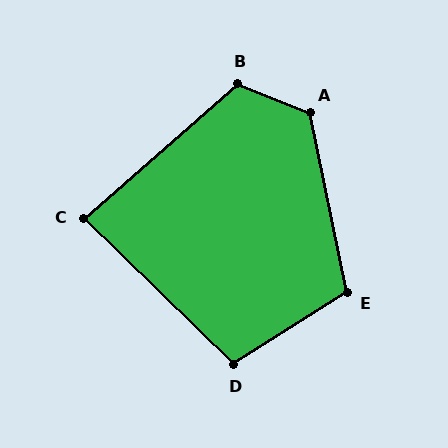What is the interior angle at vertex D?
Approximately 104 degrees (obtuse).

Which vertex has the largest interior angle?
A, at approximately 123 degrees.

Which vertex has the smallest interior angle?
C, at approximately 85 degrees.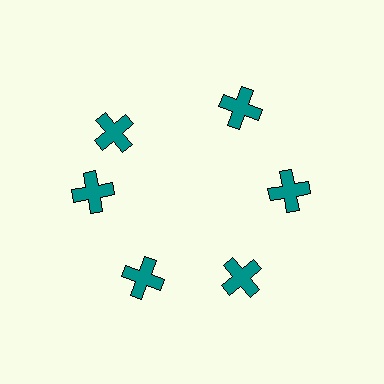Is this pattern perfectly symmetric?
No. The 6 teal crosses are arranged in a ring, but one element near the 11 o'clock position is rotated out of alignment along the ring, breaking the 6-fold rotational symmetry.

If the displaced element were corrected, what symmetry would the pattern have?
It would have 6-fold rotational symmetry — the pattern would map onto itself every 60 degrees.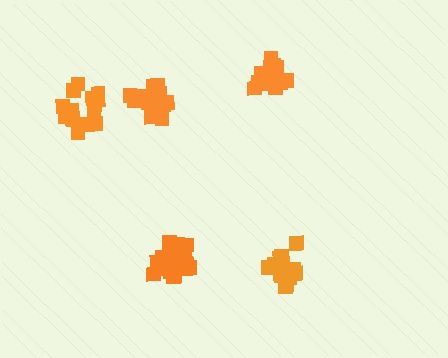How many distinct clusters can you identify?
There are 5 distinct clusters.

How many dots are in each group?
Group 1: 19 dots, Group 2: 20 dots, Group 3: 17 dots, Group 4: 14 dots, Group 5: 15 dots (85 total).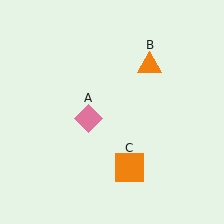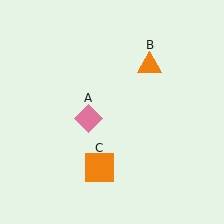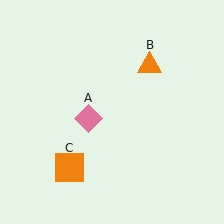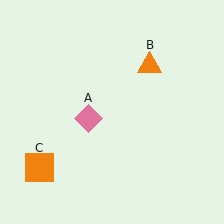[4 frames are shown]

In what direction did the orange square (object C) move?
The orange square (object C) moved left.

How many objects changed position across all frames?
1 object changed position: orange square (object C).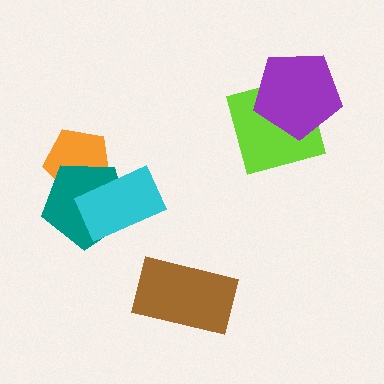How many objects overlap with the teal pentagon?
2 objects overlap with the teal pentagon.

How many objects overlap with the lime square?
1 object overlaps with the lime square.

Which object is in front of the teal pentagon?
The cyan rectangle is in front of the teal pentagon.